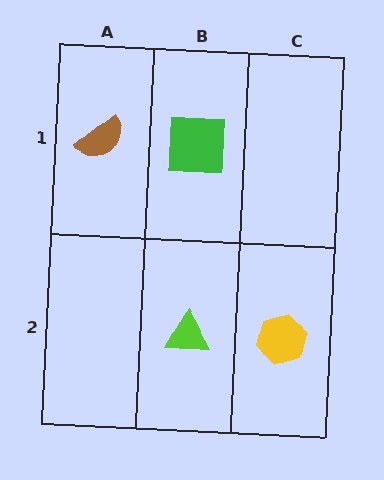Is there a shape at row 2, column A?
No, that cell is empty.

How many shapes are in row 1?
2 shapes.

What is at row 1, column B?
A green square.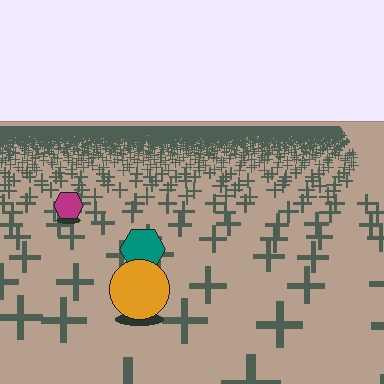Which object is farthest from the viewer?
The magenta hexagon is farthest from the viewer. It appears smaller and the ground texture around it is denser.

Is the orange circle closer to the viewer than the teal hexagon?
Yes. The orange circle is closer — you can tell from the texture gradient: the ground texture is coarser near it.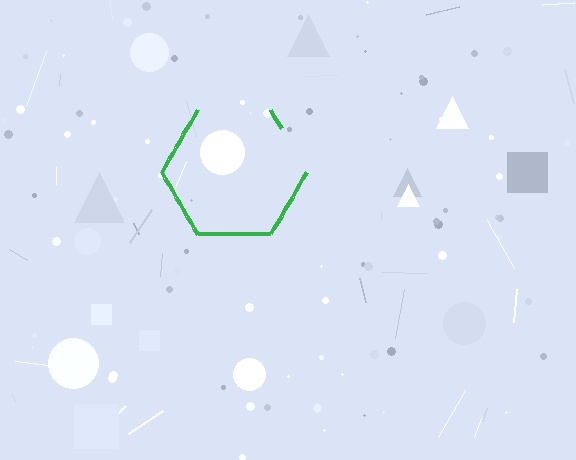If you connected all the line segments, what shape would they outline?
They would outline a hexagon.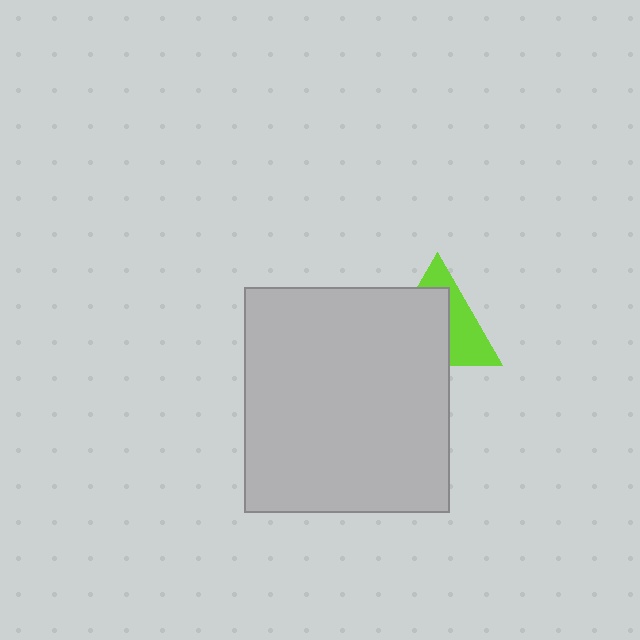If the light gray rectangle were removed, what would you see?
You would see the complete lime triangle.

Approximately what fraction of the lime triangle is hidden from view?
Roughly 58% of the lime triangle is hidden behind the light gray rectangle.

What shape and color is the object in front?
The object in front is a light gray rectangle.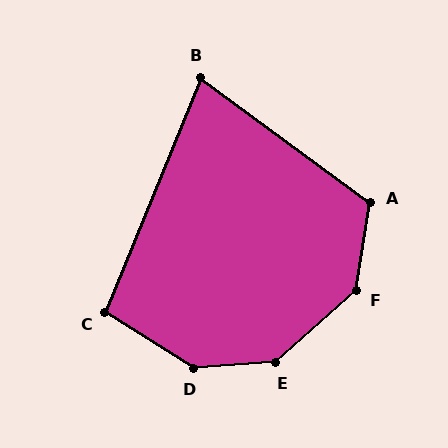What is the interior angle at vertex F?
Approximately 141 degrees (obtuse).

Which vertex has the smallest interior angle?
B, at approximately 76 degrees.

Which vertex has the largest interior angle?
D, at approximately 143 degrees.